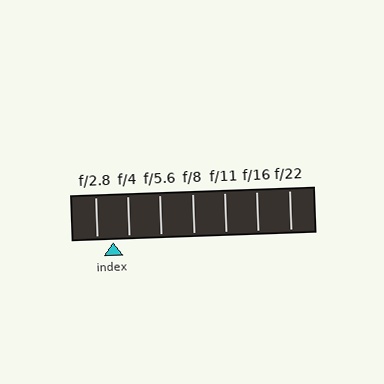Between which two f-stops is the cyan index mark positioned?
The index mark is between f/2.8 and f/4.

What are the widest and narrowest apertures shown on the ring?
The widest aperture shown is f/2.8 and the narrowest is f/22.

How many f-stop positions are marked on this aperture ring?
There are 7 f-stop positions marked.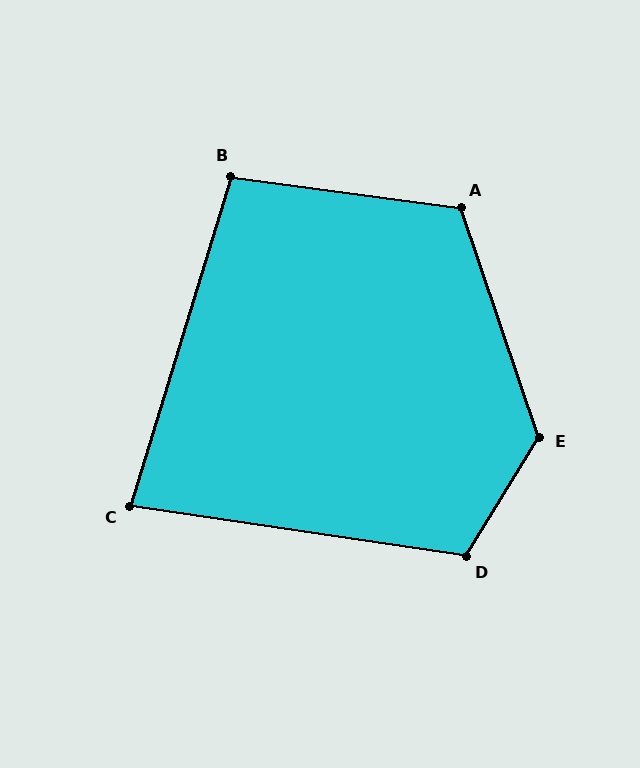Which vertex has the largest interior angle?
E, at approximately 130 degrees.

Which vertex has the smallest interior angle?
C, at approximately 81 degrees.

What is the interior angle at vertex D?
Approximately 113 degrees (obtuse).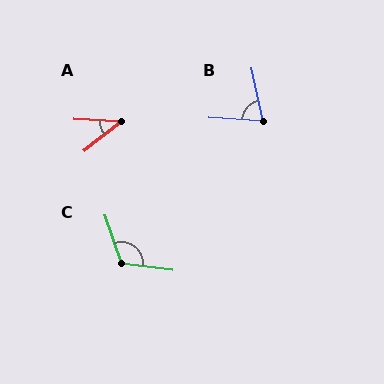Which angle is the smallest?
A, at approximately 41 degrees.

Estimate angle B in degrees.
Approximately 75 degrees.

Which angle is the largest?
C, at approximately 116 degrees.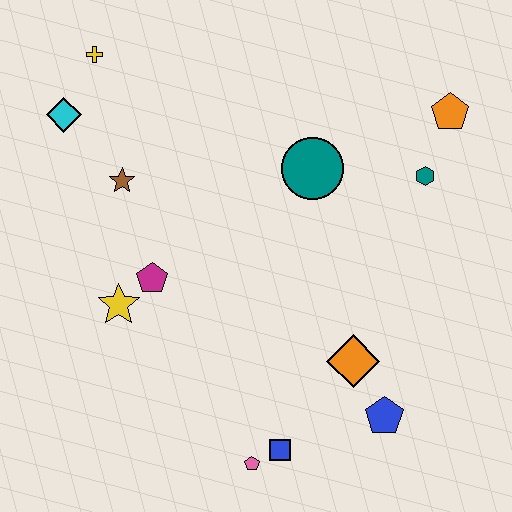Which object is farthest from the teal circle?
The pink pentagon is farthest from the teal circle.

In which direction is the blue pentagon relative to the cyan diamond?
The blue pentagon is to the right of the cyan diamond.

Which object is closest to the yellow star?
The magenta pentagon is closest to the yellow star.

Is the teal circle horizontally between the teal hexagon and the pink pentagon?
Yes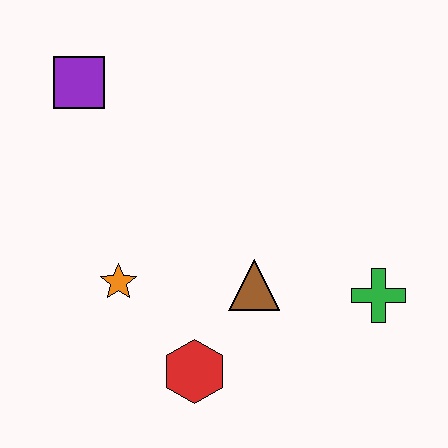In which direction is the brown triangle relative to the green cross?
The brown triangle is to the left of the green cross.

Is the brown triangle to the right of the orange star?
Yes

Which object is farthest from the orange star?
The green cross is farthest from the orange star.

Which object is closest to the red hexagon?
The brown triangle is closest to the red hexagon.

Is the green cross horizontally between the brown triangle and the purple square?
No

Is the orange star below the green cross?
No